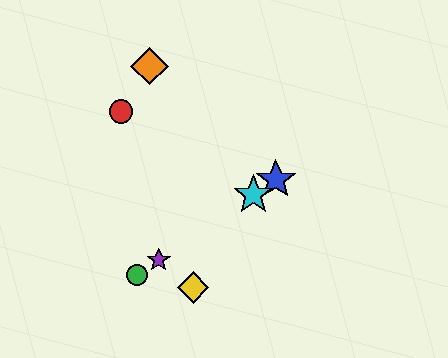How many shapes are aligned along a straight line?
4 shapes (the blue star, the green circle, the purple star, the cyan star) are aligned along a straight line.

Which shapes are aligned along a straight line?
The blue star, the green circle, the purple star, the cyan star are aligned along a straight line.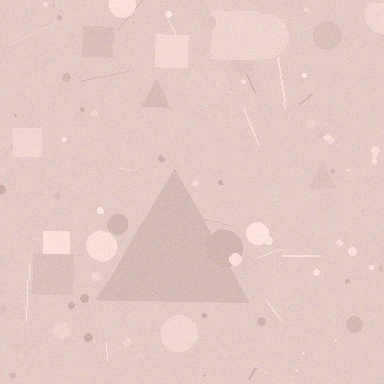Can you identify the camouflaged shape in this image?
The camouflaged shape is a triangle.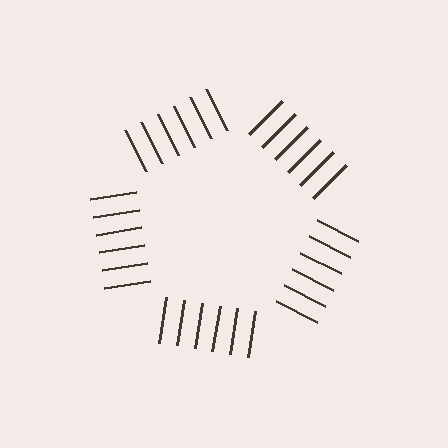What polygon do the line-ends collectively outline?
An illusory pentagon — the line segments terminate on its edges but no continuous stroke is drawn.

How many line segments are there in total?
30 — 6 along each of the 5 edges.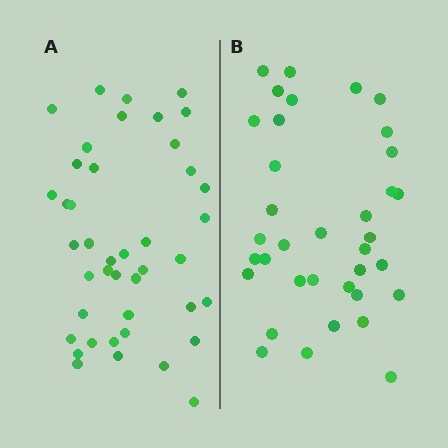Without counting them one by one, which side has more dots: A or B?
Region A (the left region) has more dots.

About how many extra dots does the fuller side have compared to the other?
Region A has about 6 more dots than region B.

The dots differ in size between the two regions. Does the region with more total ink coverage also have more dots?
No. Region B has more total ink coverage because its dots are larger, but region A actually contains more individual dots. Total area can be misleading — the number of items is what matters here.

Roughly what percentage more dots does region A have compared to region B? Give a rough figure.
About 15% more.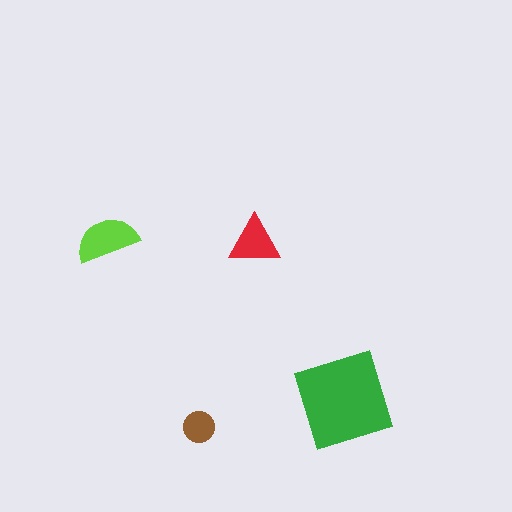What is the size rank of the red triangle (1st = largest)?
3rd.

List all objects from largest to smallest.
The green diamond, the lime semicircle, the red triangle, the brown circle.